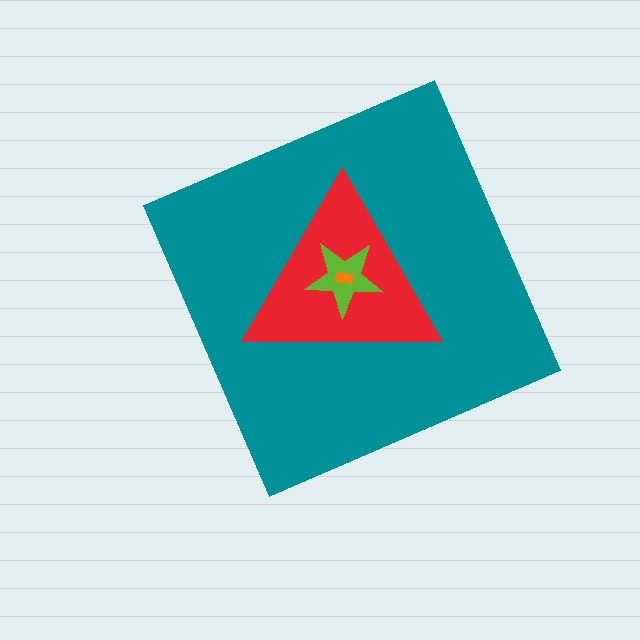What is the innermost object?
The orange rectangle.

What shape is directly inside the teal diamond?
The red triangle.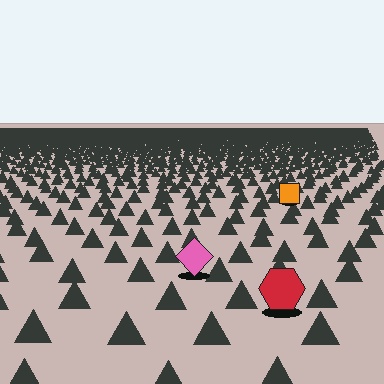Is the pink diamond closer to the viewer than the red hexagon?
No. The red hexagon is closer — you can tell from the texture gradient: the ground texture is coarser near it.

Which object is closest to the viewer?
The red hexagon is closest. The texture marks near it are larger and more spread out.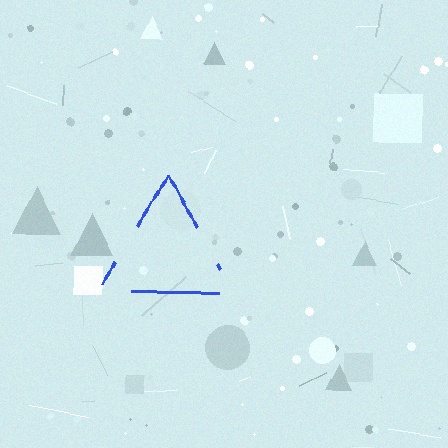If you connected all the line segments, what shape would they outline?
They would outline a triangle.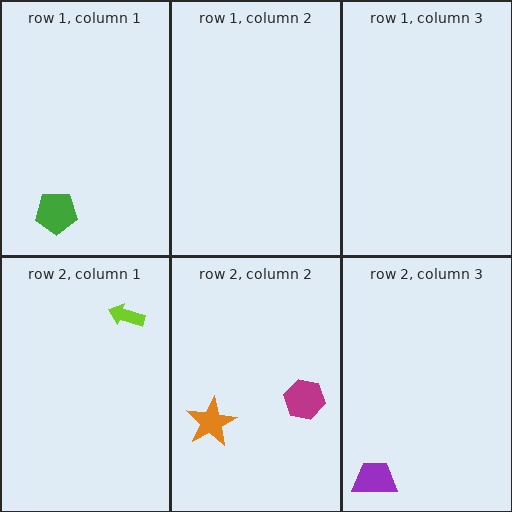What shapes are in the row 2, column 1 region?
The lime arrow.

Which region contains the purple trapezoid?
The row 2, column 3 region.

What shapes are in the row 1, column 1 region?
The green pentagon.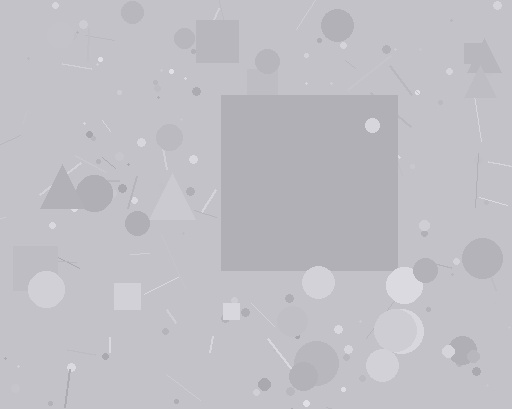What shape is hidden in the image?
A square is hidden in the image.